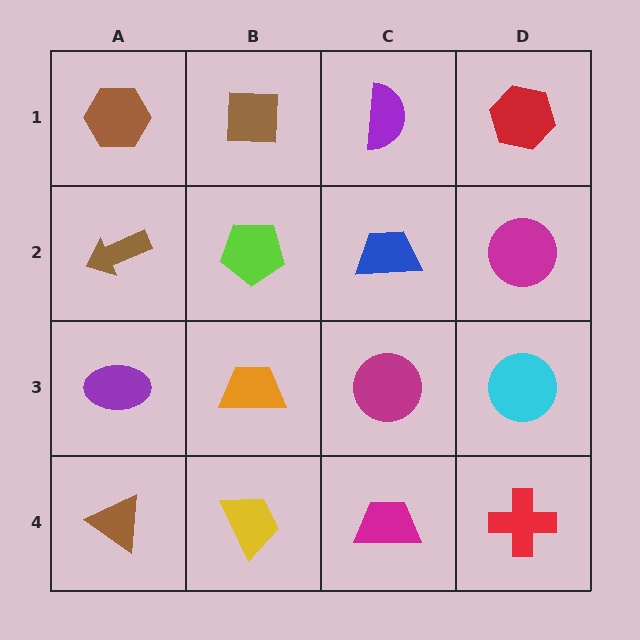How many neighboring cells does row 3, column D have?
3.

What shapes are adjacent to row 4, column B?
An orange trapezoid (row 3, column B), a brown triangle (row 4, column A), a magenta trapezoid (row 4, column C).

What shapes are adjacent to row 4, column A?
A purple ellipse (row 3, column A), a yellow trapezoid (row 4, column B).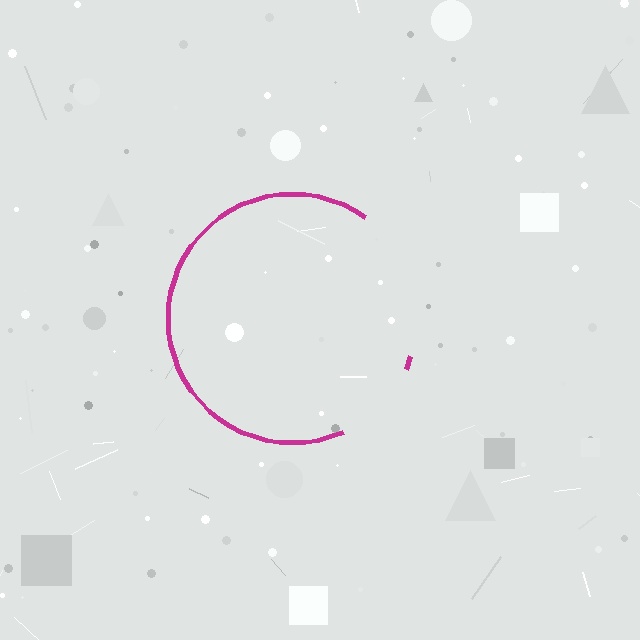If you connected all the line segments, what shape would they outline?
They would outline a circle.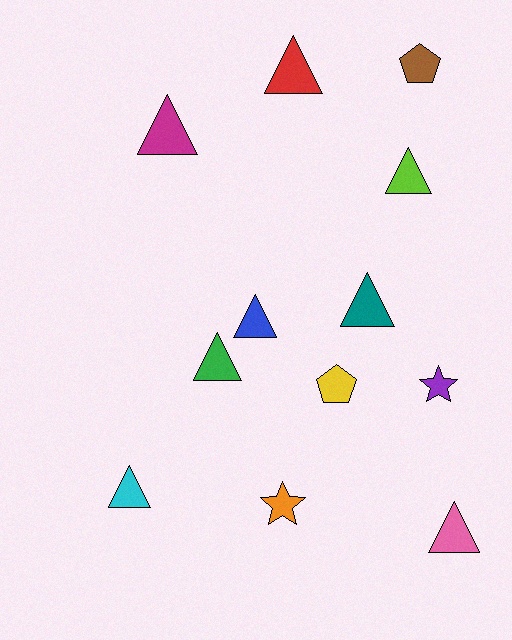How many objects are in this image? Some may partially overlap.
There are 12 objects.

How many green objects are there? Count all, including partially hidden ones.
There is 1 green object.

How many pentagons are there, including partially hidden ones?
There are 2 pentagons.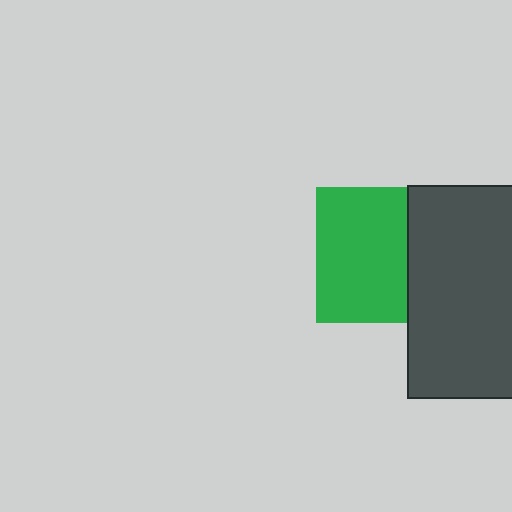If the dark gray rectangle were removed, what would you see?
You would see the complete green square.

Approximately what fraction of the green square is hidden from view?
Roughly 32% of the green square is hidden behind the dark gray rectangle.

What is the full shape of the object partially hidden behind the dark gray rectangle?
The partially hidden object is a green square.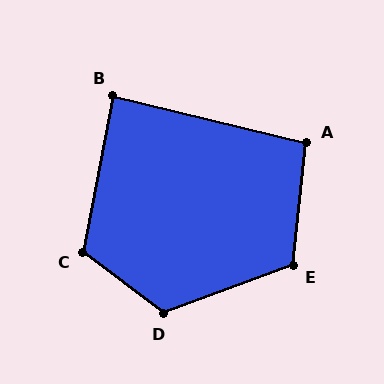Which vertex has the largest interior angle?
D, at approximately 122 degrees.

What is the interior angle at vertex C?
Approximately 116 degrees (obtuse).